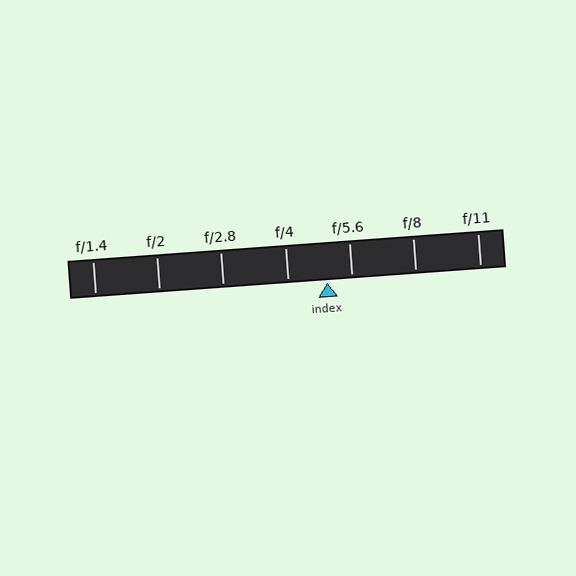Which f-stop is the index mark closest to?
The index mark is closest to f/5.6.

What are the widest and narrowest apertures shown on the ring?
The widest aperture shown is f/1.4 and the narrowest is f/11.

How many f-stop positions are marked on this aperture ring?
There are 7 f-stop positions marked.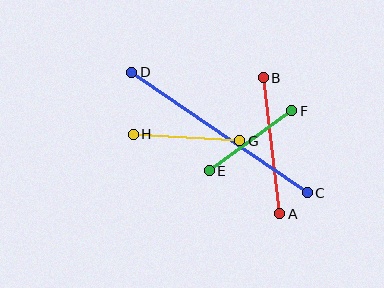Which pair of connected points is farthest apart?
Points C and D are farthest apart.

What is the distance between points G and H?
The distance is approximately 107 pixels.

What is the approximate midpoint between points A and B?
The midpoint is at approximately (271, 146) pixels.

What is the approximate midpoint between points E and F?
The midpoint is at approximately (251, 141) pixels.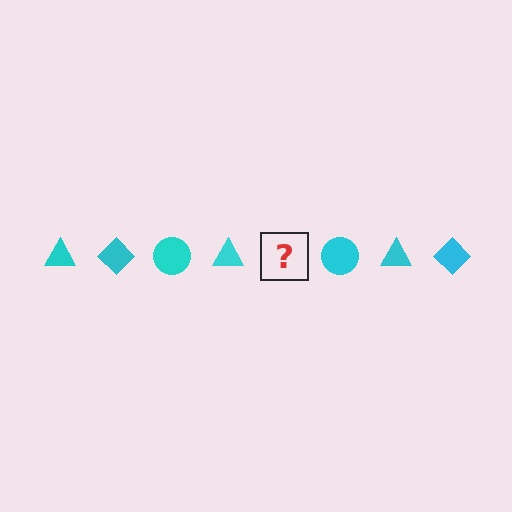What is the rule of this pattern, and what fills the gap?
The rule is that the pattern cycles through triangle, diamond, circle shapes in cyan. The gap should be filled with a cyan diamond.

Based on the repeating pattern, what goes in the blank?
The blank should be a cyan diamond.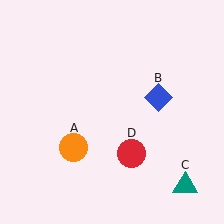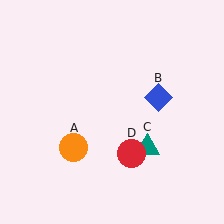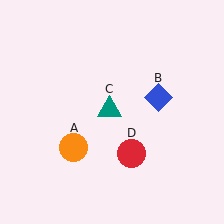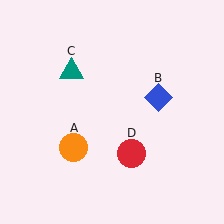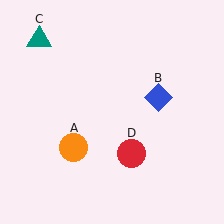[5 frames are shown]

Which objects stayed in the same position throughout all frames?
Orange circle (object A) and blue diamond (object B) and red circle (object D) remained stationary.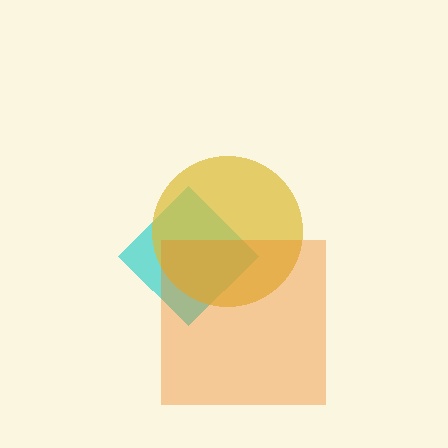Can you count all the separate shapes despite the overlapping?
Yes, there are 3 separate shapes.